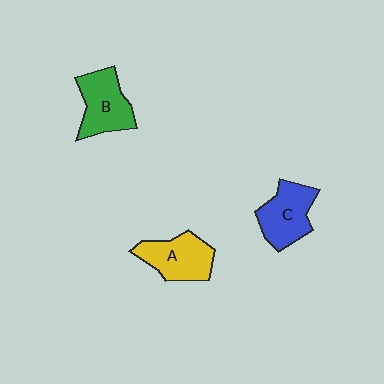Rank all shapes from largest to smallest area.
From largest to smallest: B (green), C (blue), A (yellow).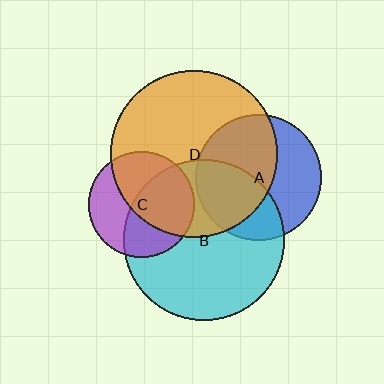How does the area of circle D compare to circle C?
Approximately 2.5 times.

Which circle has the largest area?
Circle D (orange).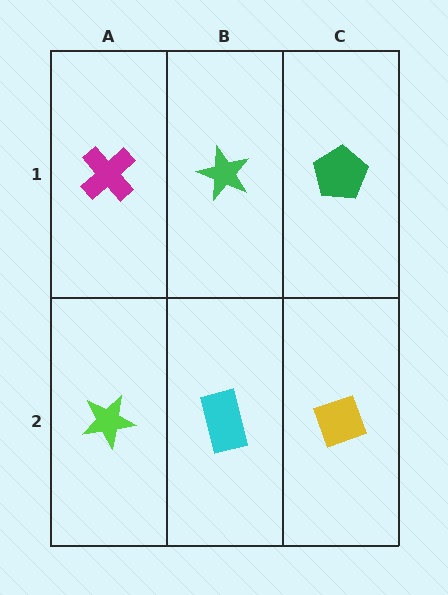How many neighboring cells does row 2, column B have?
3.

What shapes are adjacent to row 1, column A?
A lime star (row 2, column A), a green star (row 1, column B).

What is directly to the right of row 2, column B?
A yellow diamond.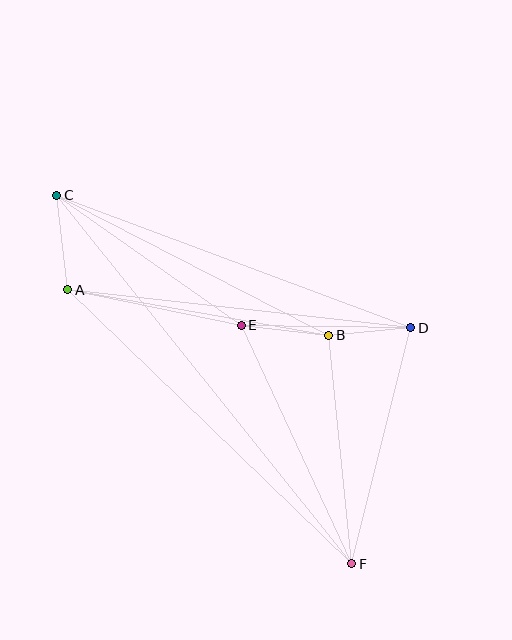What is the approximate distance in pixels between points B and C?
The distance between B and C is approximately 306 pixels.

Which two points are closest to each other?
Points B and D are closest to each other.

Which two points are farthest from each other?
Points C and F are farthest from each other.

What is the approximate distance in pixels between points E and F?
The distance between E and F is approximately 263 pixels.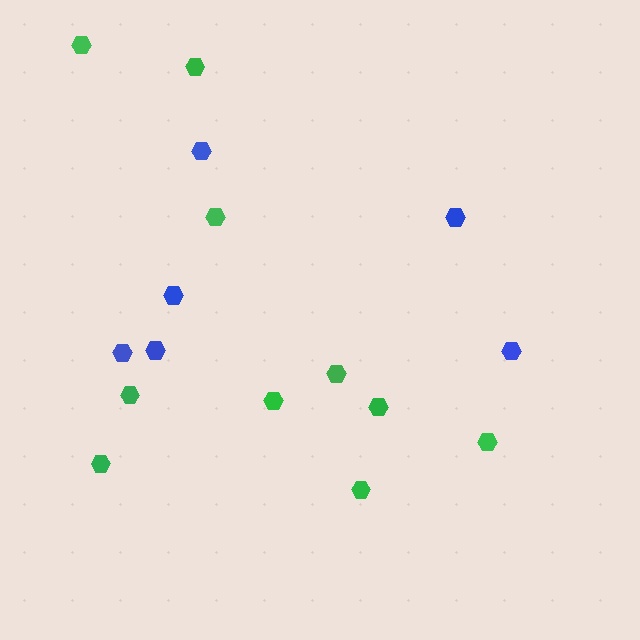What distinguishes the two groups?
There are 2 groups: one group of blue hexagons (6) and one group of green hexagons (10).